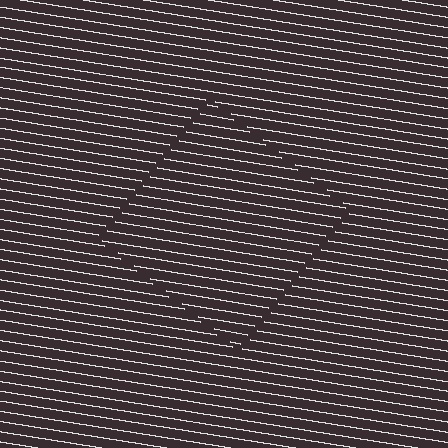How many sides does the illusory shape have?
4 sides — the line-ends trace a square.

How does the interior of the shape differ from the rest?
The interior of the shape contains the same grating, shifted by half a period — the contour is defined by the phase discontinuity where line-ends from the inner and outer gratings abut.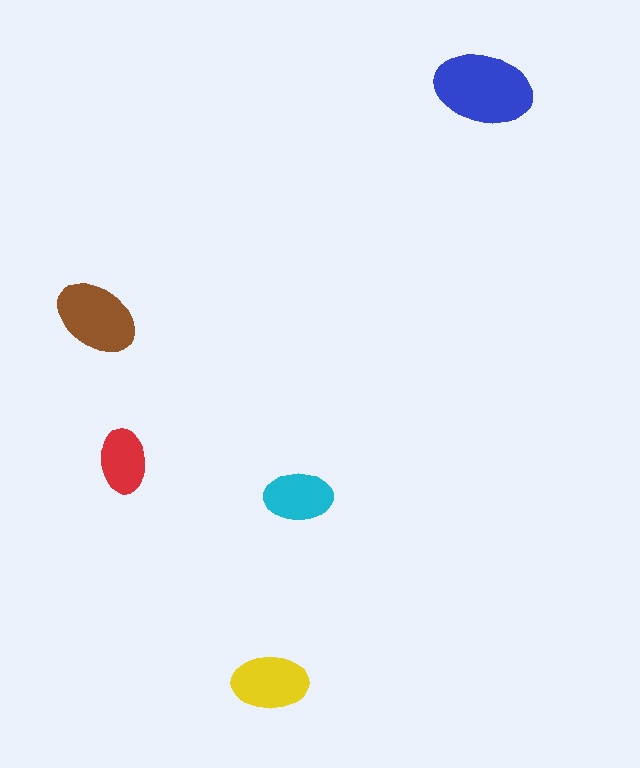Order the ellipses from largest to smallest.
the blue one, the brown one, the yellow one, the cyan one, the red one.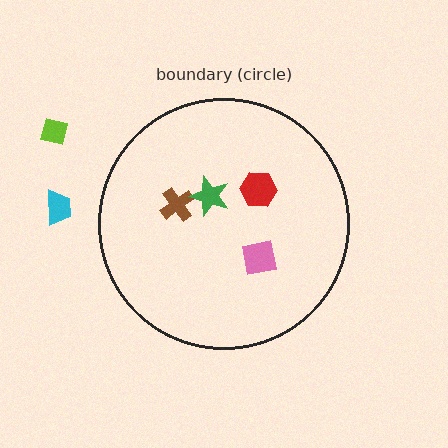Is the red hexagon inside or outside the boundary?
Inside.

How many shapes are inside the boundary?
4 inside, 2 outside.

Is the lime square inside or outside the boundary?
Outside.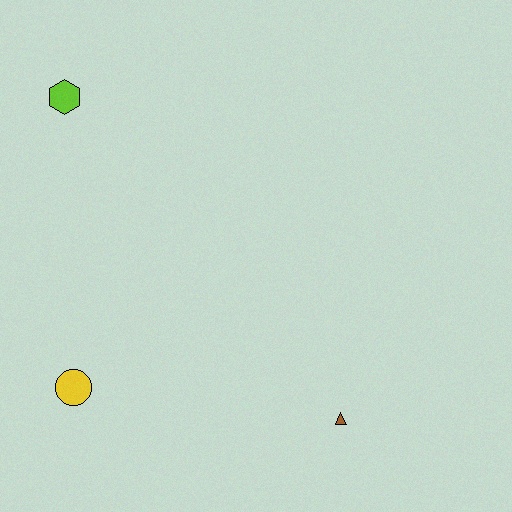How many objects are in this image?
There are 3 objects.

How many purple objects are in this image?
There are no purple objects.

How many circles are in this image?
There is 1 circle.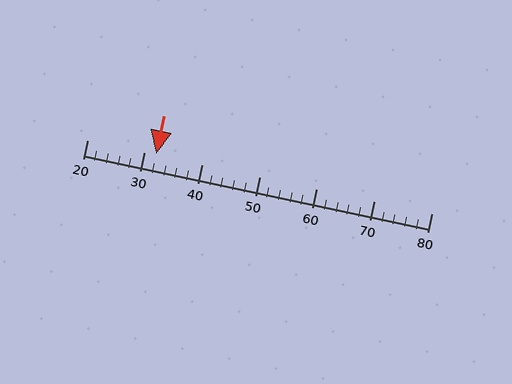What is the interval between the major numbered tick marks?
The major tick marks are spaced 10 units apart.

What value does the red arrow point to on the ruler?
The red arrow points to approximately 32.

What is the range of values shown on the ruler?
The ruler shows values from 20 to 80.